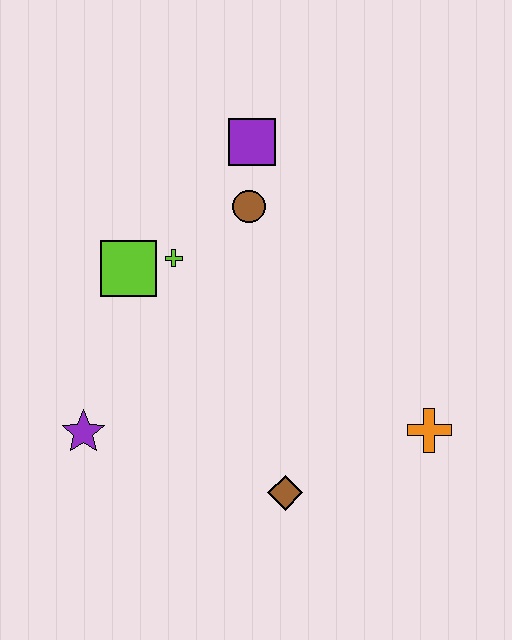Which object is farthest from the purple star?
The orange cross is farthest from the purple star.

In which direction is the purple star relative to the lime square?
The purple star is below the lime square.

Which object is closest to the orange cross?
The brown diamond is closest to the orange cross.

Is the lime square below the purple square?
Yes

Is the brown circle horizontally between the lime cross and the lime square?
No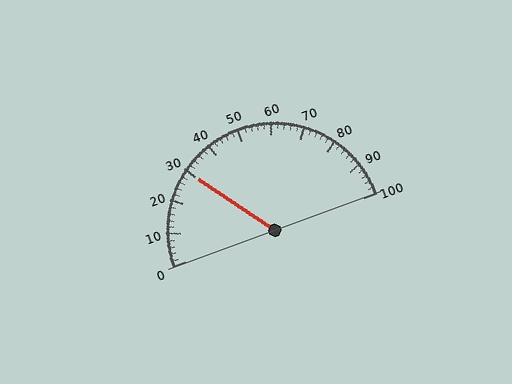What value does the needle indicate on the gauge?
The needle indicates approximately 30.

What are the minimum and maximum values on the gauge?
The gauge ranges from 0 to 100.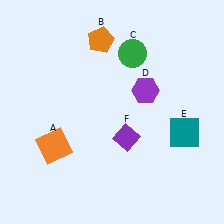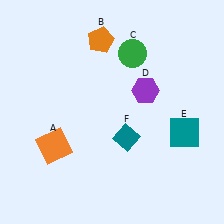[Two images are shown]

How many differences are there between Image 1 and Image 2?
There is 1 difference between the two images.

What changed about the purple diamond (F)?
In Image 1, F is purple. In Image 2, it changed to teal.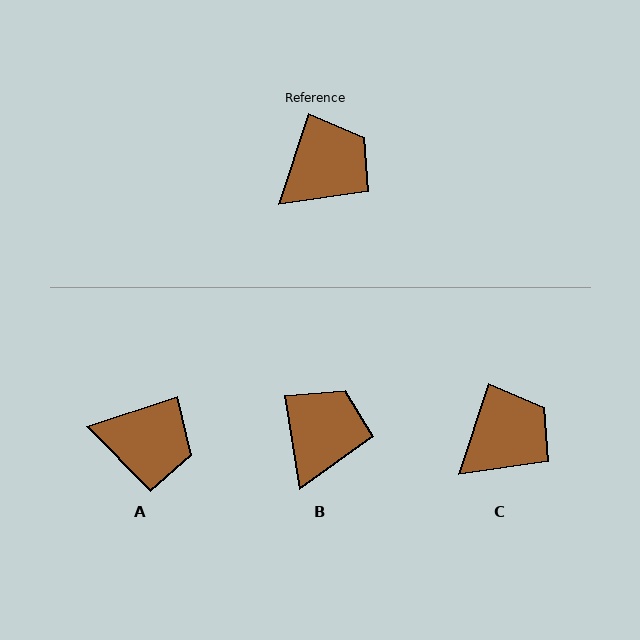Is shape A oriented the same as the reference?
No, it is off by about 53 degrees.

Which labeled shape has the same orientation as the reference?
C.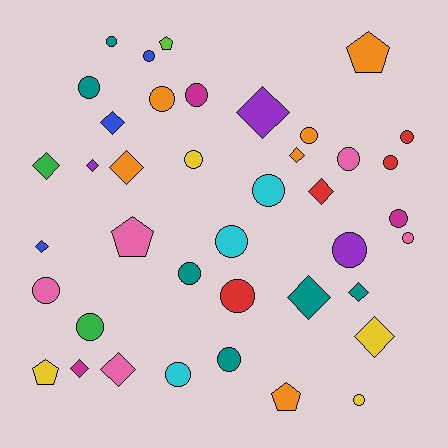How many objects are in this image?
There are 40 objects.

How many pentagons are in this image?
There are 5 pentagons.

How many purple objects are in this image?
There are 3 purple objects.